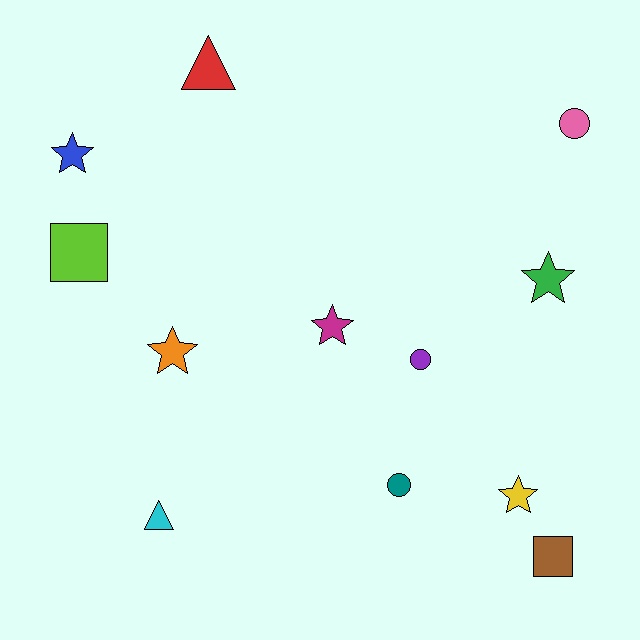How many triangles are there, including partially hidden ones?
There are 2 triangles.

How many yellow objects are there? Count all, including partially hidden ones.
There is 1 yellow object.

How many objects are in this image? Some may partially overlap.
There are 12 objects.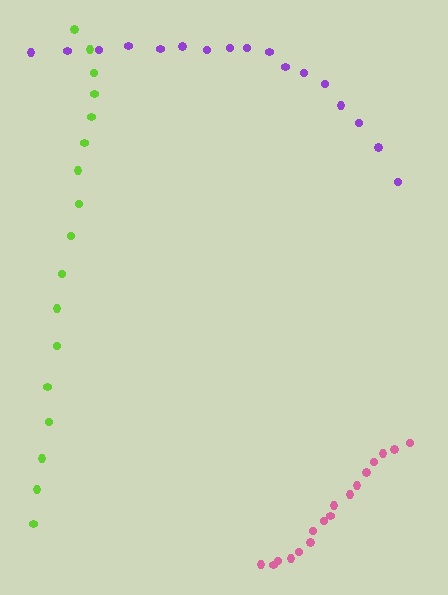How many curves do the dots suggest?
There are 3 distinct paths.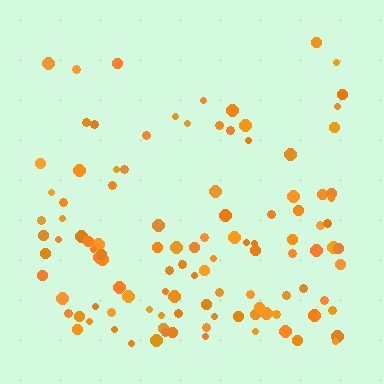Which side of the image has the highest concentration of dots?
The bottom.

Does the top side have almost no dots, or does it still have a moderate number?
Still a moderate number, just noticeably fewer than the bottom.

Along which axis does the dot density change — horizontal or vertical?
Vertical.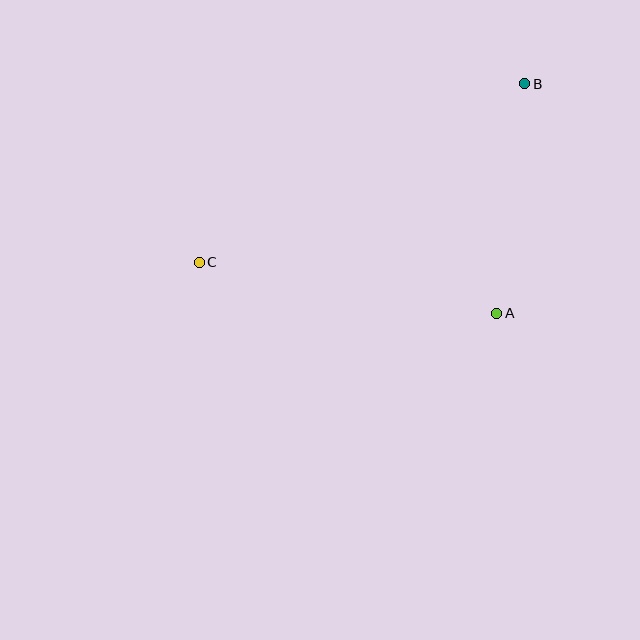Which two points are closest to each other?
Points A and B are closest to each other.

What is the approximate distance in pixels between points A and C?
The distance between A and C is approximately 302 pixels.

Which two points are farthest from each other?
Points B and C are farthest from each other.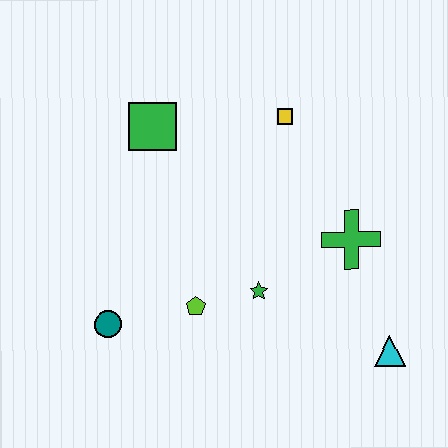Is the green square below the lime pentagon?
No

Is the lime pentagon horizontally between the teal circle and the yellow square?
Yes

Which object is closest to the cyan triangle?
The green cross is closest to the cyan triangle.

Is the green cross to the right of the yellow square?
Yes